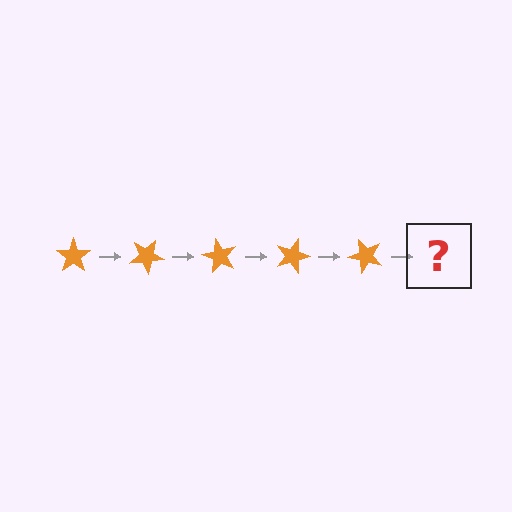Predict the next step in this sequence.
The next step is an orange star rotated 150 degrees.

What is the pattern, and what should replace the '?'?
The pattern is that the star rotates 30 degrees each step. The '?' should be an orange star rotated 150 degrees.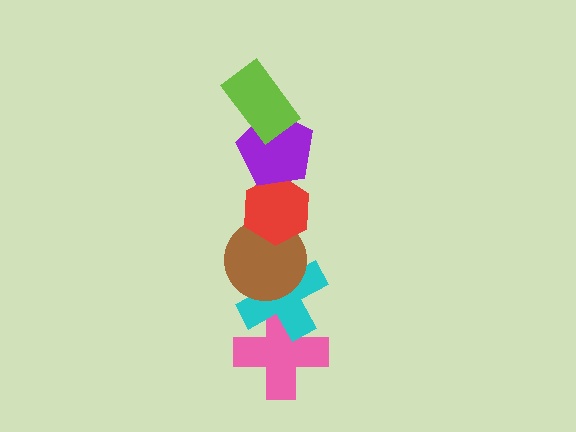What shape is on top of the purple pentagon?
The lime rectangle is on top of the purple pentagon.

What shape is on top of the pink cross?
The cyan cross is on top of the pink cross.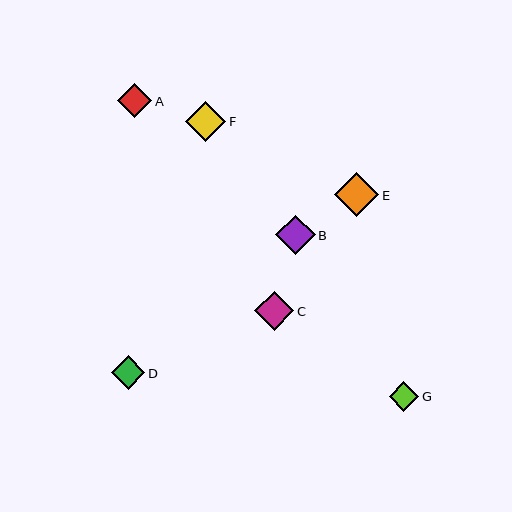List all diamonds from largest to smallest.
From largest to smallest: E, F, B, C, A, D, G.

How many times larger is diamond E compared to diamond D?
Diamond E is approximately 1.3 times the size of diamond D.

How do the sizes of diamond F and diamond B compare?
Diamond F and diamond B are approximately the same size.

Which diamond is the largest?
Diamond E is the largest with a size of approximately 44 pixels.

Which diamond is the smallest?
Diamond G is the smallest with a size of approximately 30 pixels.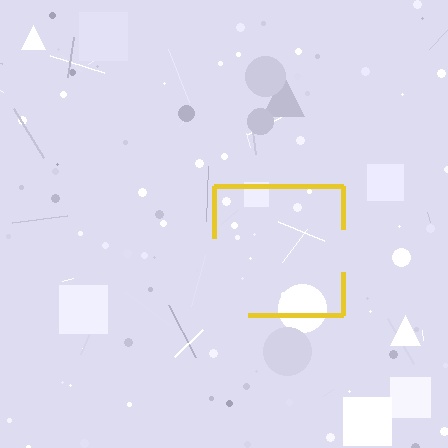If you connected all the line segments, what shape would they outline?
They would outline a square.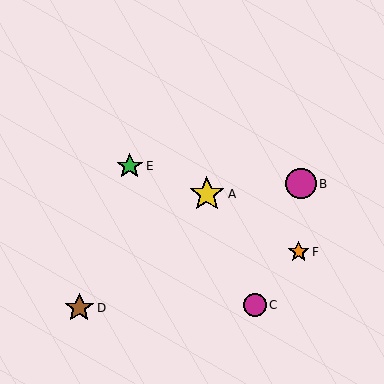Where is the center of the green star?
The center of the green star is at (130, 166).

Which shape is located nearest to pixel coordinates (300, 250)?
The orange star (labeled F) at (299, 252) is nearest to that location.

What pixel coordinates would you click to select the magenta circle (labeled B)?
Click at (301, 184) to select the magenta circle B.